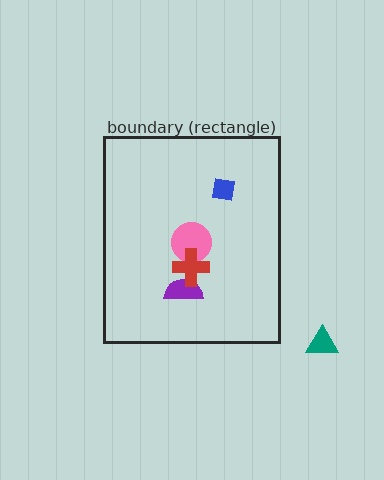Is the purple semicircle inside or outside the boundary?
Inside.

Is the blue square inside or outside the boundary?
Inside.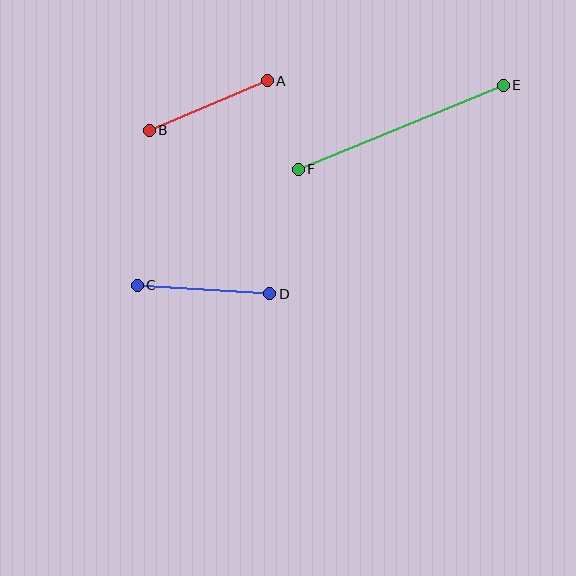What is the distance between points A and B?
The distance is approximately 128 pixels.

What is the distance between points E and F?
The distance is approximately 222 pixels.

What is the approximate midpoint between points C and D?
The midpoint is at approximately (204, 290) pixels.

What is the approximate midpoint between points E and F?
The midpoint is at approximately (401, 127) pixels.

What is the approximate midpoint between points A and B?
The midpoint is at approximately (208, 106) pixels.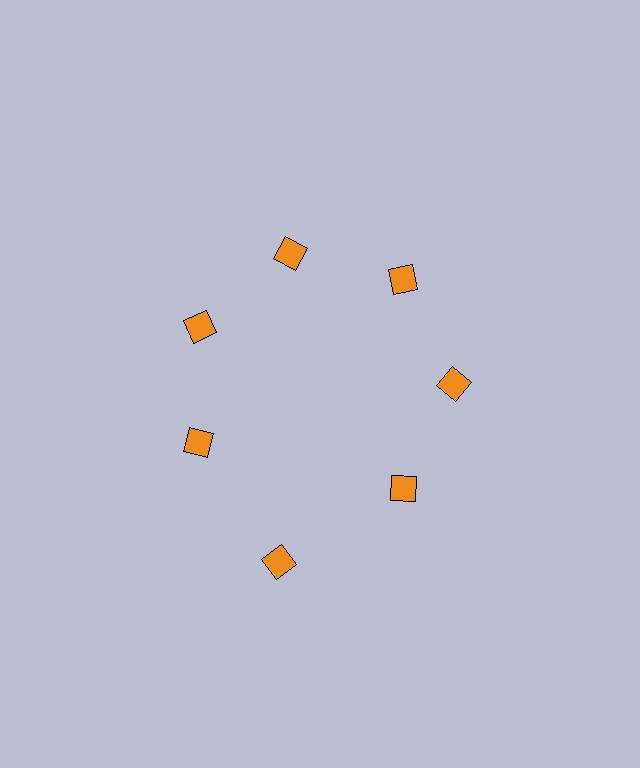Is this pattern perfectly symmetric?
No. The 7 orange diamonds are arranged in a ring, but one element near the 6 o'clock position is pushed outward from the center, breaking the 7-fold rotational symmetry.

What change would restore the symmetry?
The symmetry would be restored by moving it inward, back onto the ring so that all 7 diamonds sit at equal angles and equal distance from the center.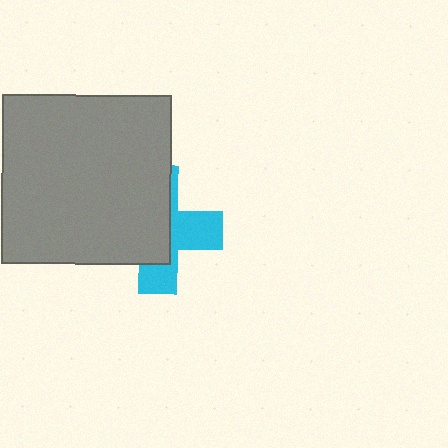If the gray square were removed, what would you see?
You would see the complete cyan cross.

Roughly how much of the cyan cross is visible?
A small part of it is visible (roughly 41%).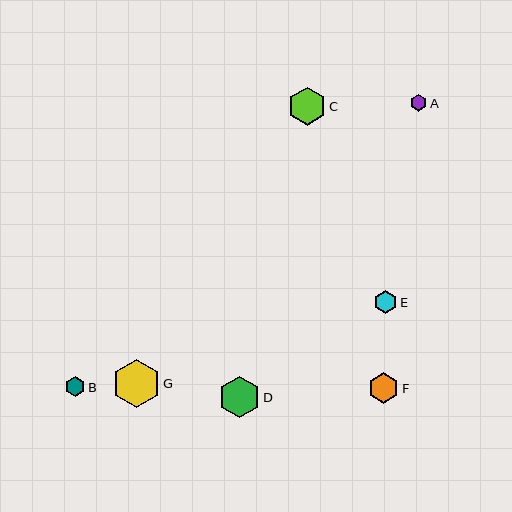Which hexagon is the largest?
Hexagon G is the largest with a size of approximately 48 pixels.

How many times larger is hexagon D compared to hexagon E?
Hexagon D is approximately 1.8 times the size of hexagon E.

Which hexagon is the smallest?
Hexagon A is the smallest with a size of approximately 17 pixels.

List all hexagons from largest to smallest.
From largest to smallest: G, D, C, F, E, B, A.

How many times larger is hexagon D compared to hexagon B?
Hexagon D is approximately 2.0 times the size of hexagon B.